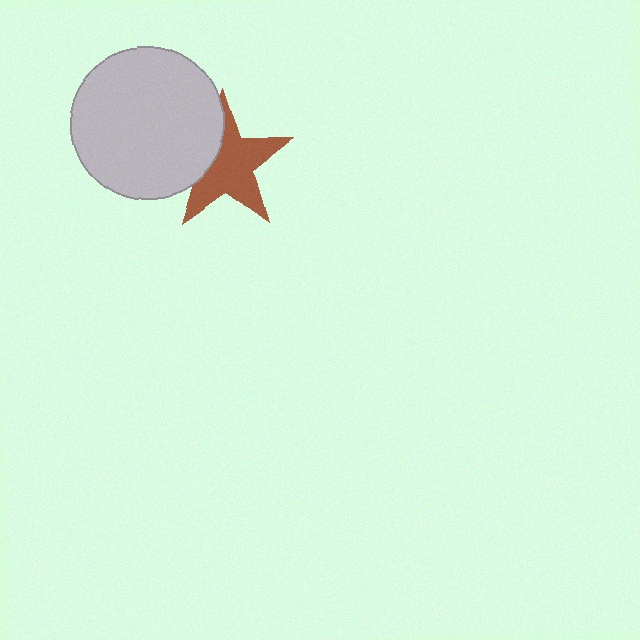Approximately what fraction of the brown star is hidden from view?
Roughly 30% of the brown star is hidden behind the light gray circle.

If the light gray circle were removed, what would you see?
You would see the complete brown star.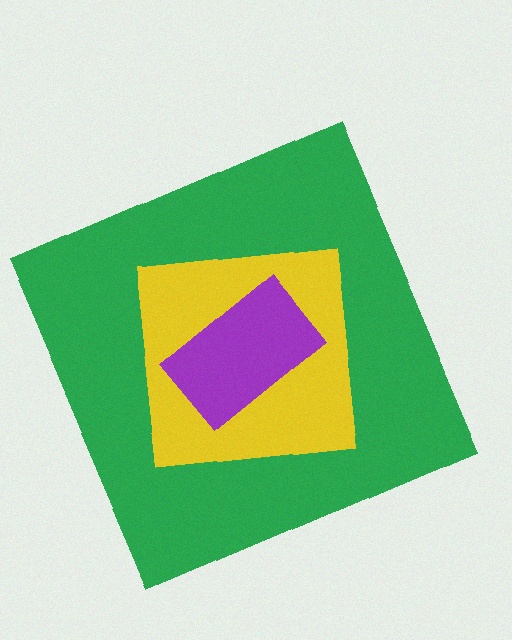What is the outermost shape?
The green square.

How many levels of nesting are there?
3.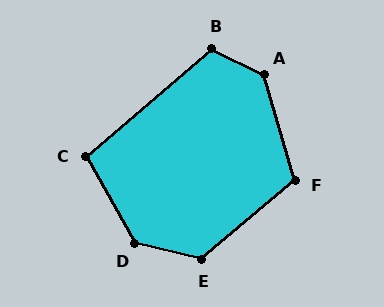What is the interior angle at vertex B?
Approximately 113 degrees (obtuse).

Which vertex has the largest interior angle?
D, at approximately 133 degrees.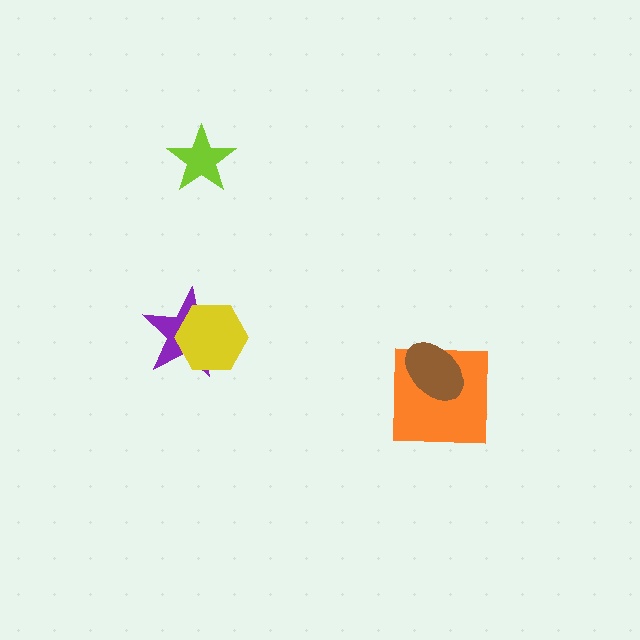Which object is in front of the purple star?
The yellow hexagon is in front of the purple star.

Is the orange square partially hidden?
Yes, it is partially covered by another shape.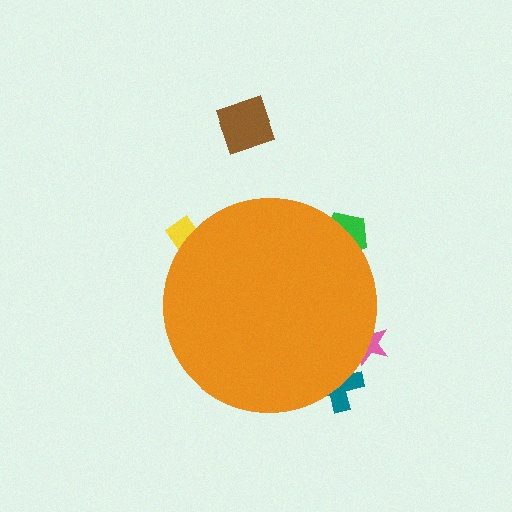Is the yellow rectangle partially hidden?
Yes, the yellow rectangle is partially hidden behind the orange circle.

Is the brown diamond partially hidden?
No, the brown diamond is fully visible.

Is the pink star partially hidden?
Yes, the pink star is partially hidden behind the orange circle.